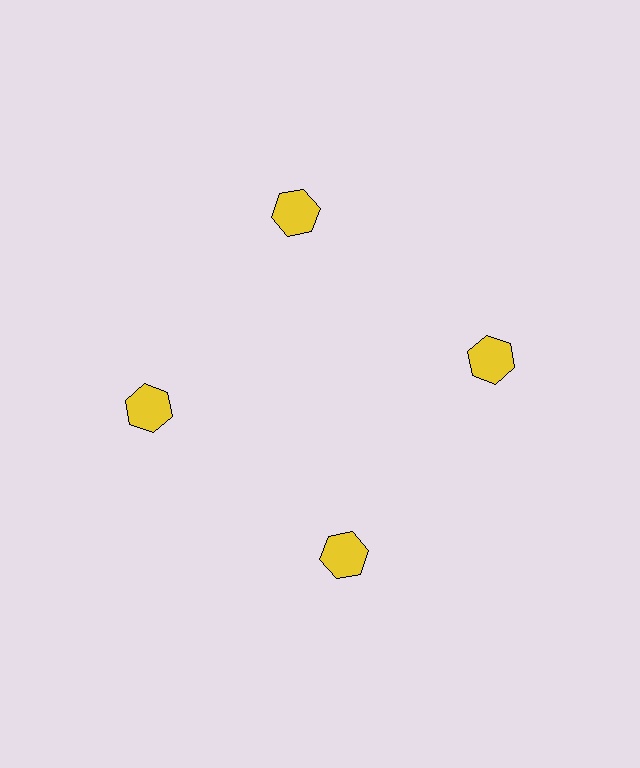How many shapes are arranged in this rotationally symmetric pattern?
There are 4 shapes, arranged in 4 groups of 1.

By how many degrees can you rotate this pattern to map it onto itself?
The pattern maps onto itself every 90 degrees of rotation.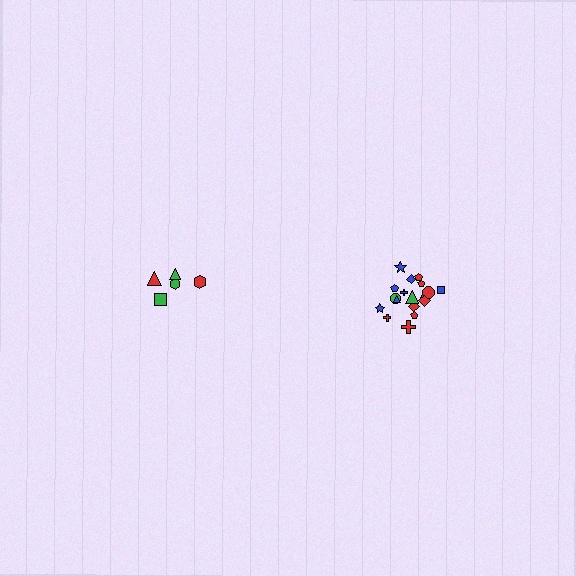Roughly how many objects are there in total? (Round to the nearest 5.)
Roughly 25 objects in total.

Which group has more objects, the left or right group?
The right group.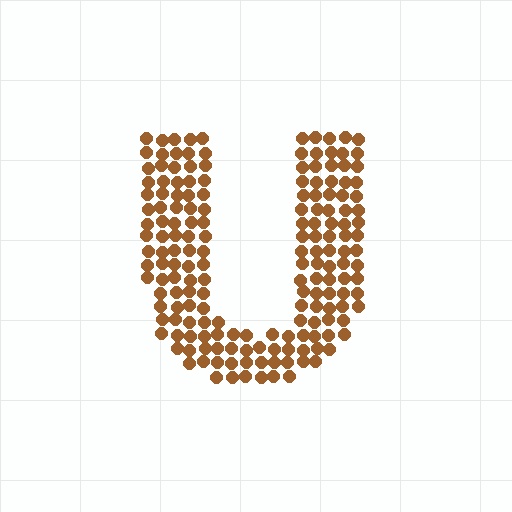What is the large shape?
The large shape is the letter U.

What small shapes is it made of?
It is made of small circles.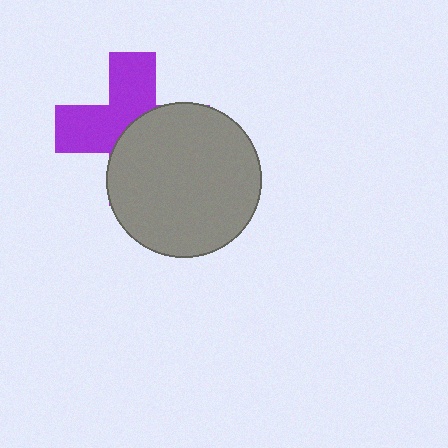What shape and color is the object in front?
The object in front is a gray circle.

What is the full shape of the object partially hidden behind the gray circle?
The partially hidden object is a purple cross.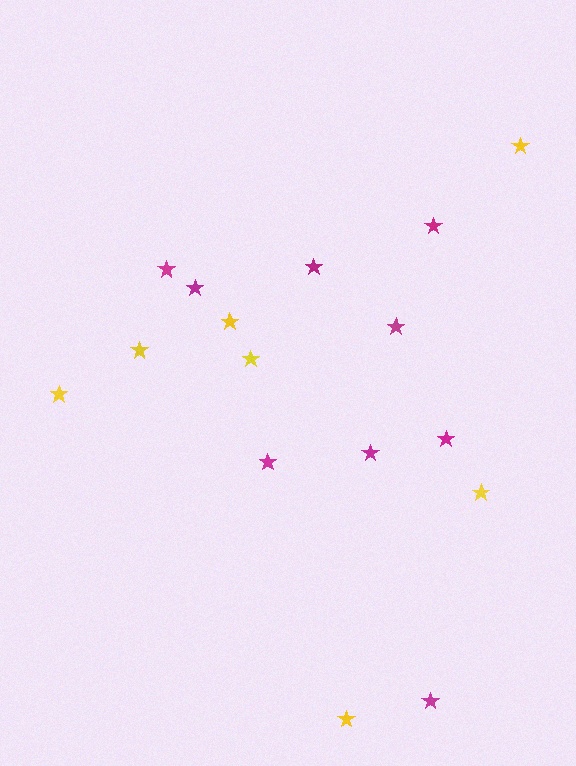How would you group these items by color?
There are 2 groups: one group of yellow stars (7) and one group of magenta stars (9).